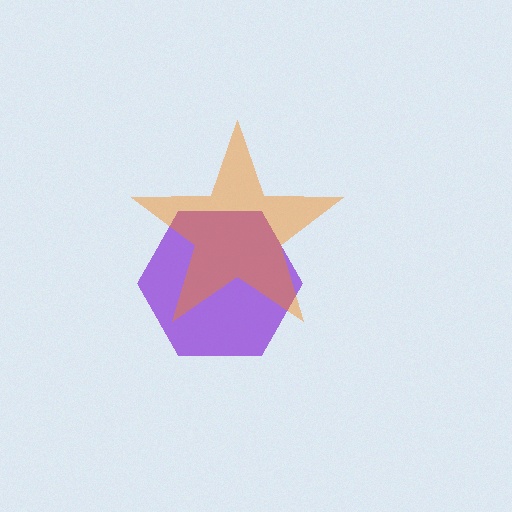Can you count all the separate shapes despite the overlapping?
Yes, there are 2 separate shapes.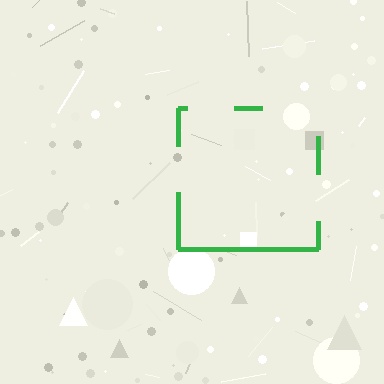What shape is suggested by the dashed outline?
The dashed outline suggests a square.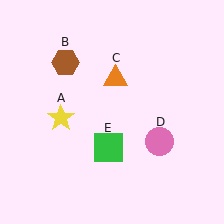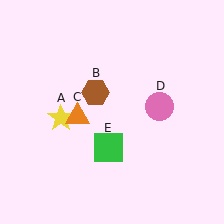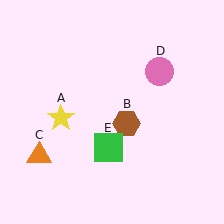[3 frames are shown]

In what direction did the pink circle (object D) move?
The pink circle (object D) moved up.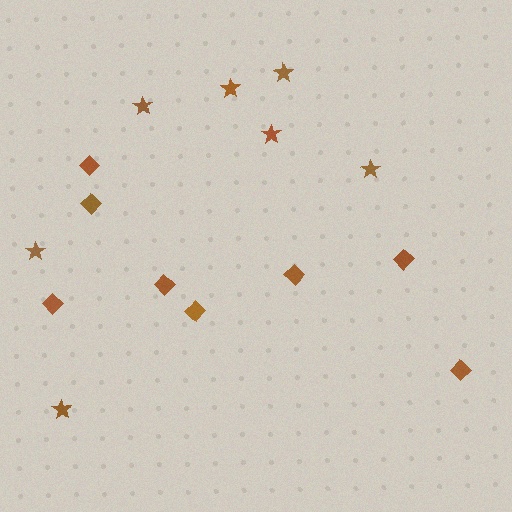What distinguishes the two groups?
There are 2 groups: one group of diamonds (8) and one group of stars (7).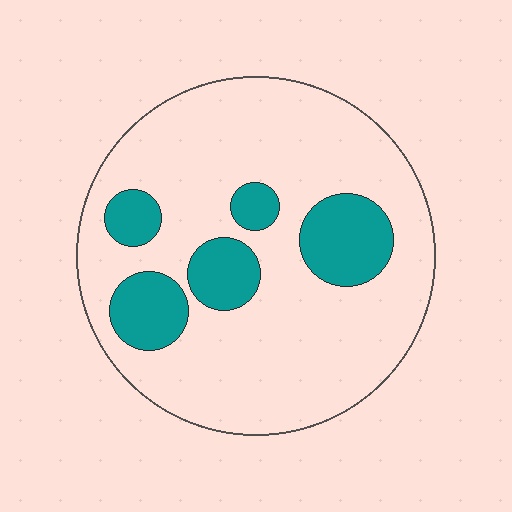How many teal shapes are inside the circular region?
5.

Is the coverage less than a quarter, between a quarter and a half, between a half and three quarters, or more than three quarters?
Less than a quarter.